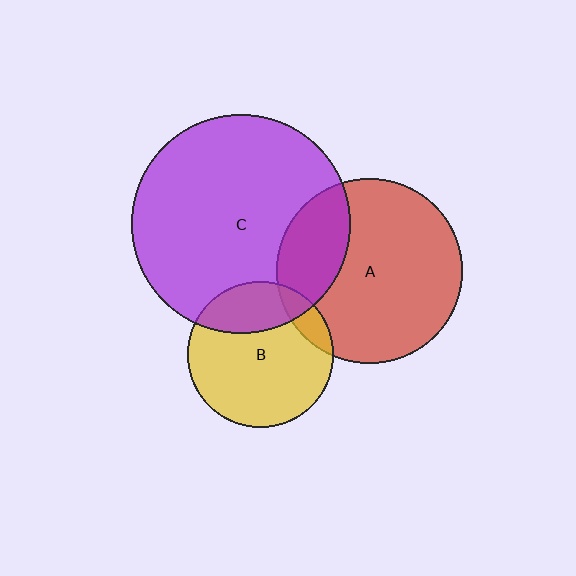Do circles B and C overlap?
Yes.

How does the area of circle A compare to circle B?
Approximately 1.6 times.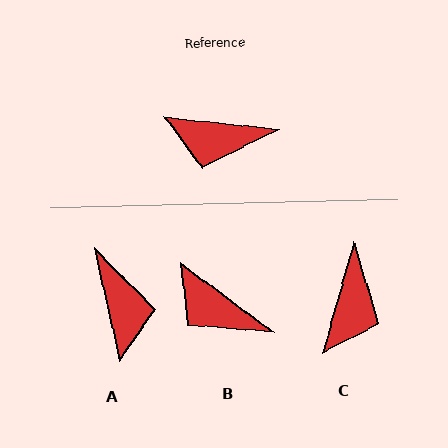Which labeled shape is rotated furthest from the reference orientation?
A, about 109 degrees away.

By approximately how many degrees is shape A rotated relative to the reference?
Approximately 109 degrees counter-clockwise.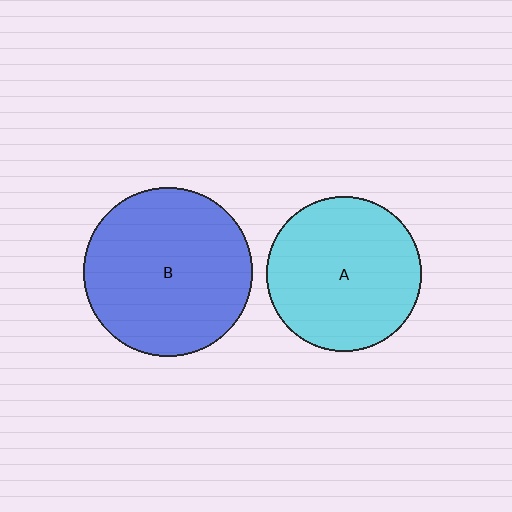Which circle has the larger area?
Circle B (blue).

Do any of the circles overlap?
No, none of the circles overlap.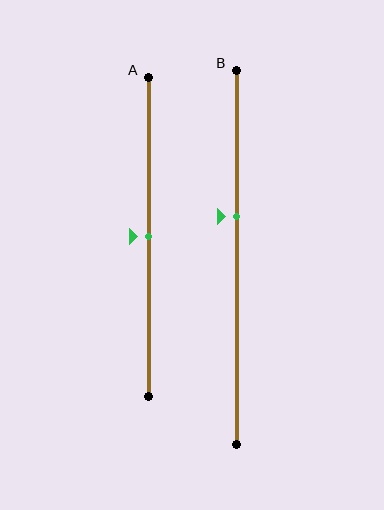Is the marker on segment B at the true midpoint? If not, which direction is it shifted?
No, the marker on segment B is shifted upward by about 11% of the segment length.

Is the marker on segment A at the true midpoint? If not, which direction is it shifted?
Yes, the marker on segment A is at the true midpoint.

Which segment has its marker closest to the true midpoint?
Segment A has its marker closest to the true midpoint.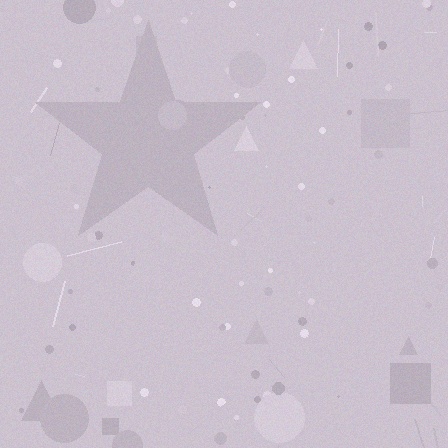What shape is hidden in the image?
A star is hidden in the image.